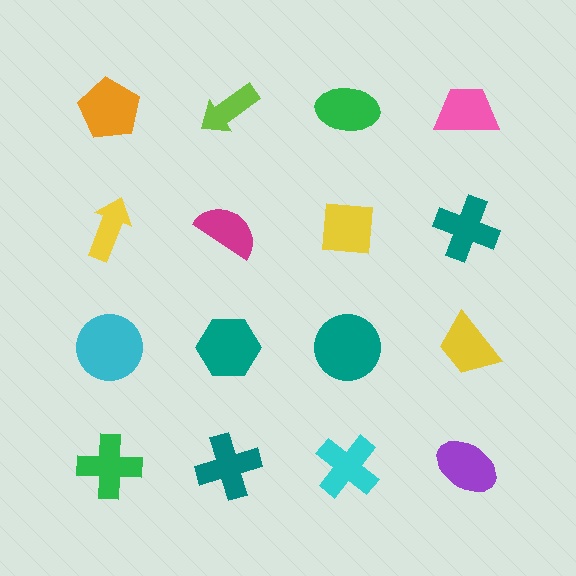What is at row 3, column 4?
A yellow trapezoid.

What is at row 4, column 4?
A purple ellipse.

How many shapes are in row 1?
4 shapes.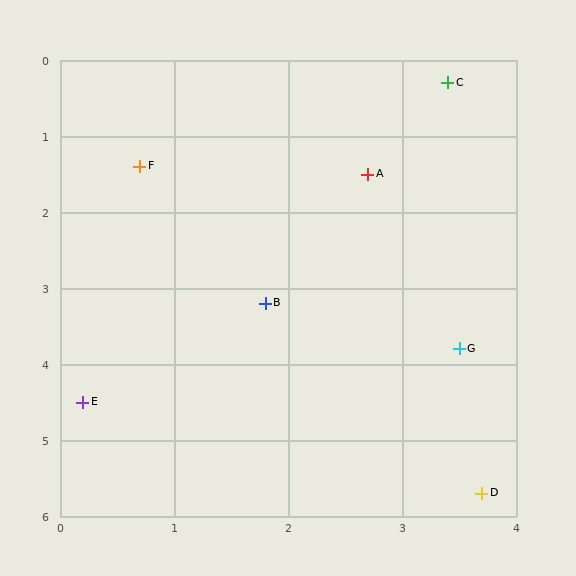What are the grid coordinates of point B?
Point B is at approximately (1.8, 3.2).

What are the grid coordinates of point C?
Point C is at approximately (3.4, 0.3).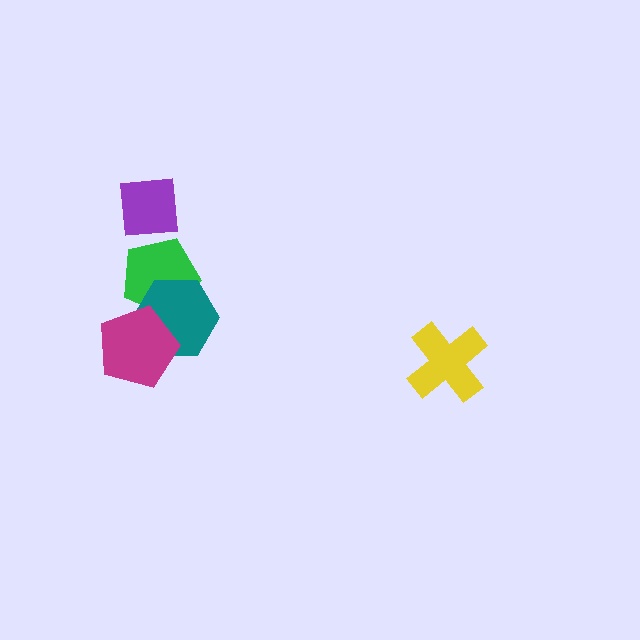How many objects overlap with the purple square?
0 objects overlap with the purple square.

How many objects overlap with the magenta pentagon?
2 objects overlap with the magenta pentagon.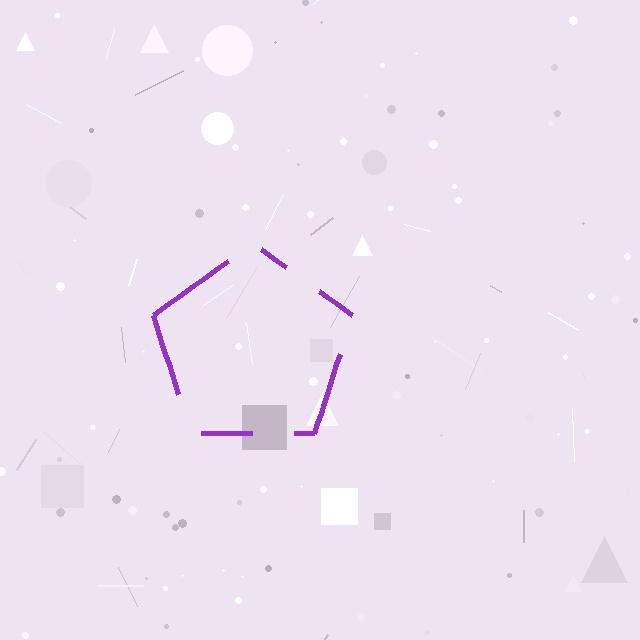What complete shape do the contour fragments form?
The contour fragments form a pentagon.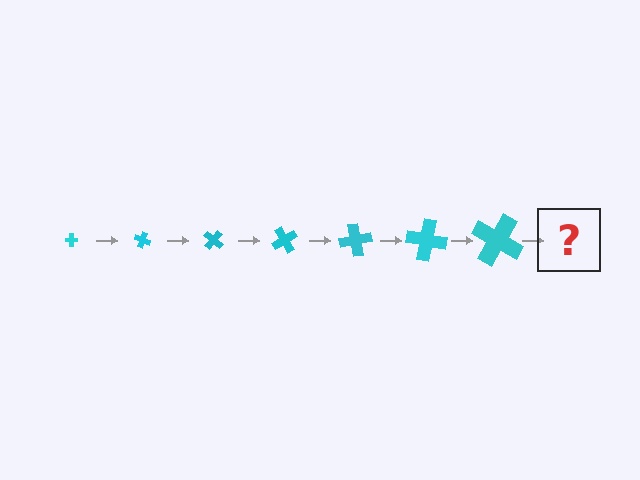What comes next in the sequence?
The next element should be a cross, larger than the previous one and rotated 140 degrees from the start.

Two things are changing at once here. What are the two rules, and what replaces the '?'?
The two rules are that the cross grows larger each step and it rotates 20 degrees each step. The '?' should be a cross, larger than the previous one and rotated 140 degrees from the start.